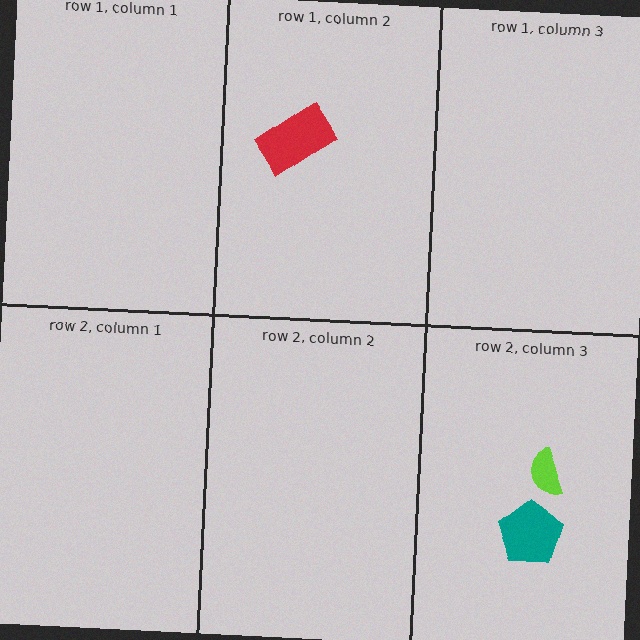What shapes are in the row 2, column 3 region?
The lime semicircle, the teal pentagon.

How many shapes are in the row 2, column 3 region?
2.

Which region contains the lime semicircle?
The row 2, column 3 region.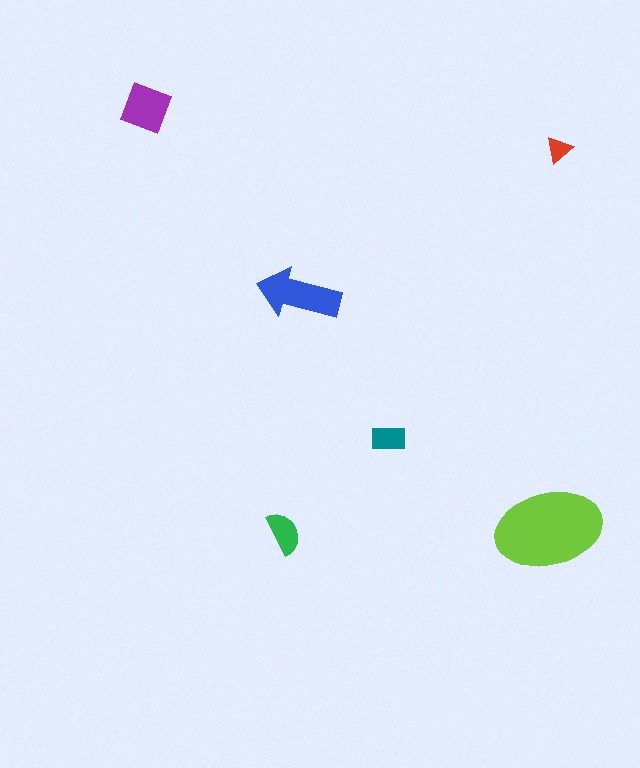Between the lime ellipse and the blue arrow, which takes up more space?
The lime ellipse.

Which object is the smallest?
The red triangle.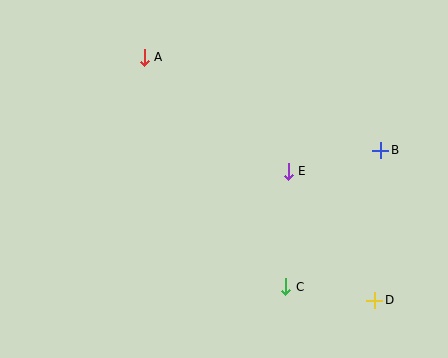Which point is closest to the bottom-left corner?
Point C is closest to the bottom-left corner.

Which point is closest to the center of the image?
Point E at (288, 171) is closest to the center.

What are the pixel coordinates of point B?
Point B is at (381, 150).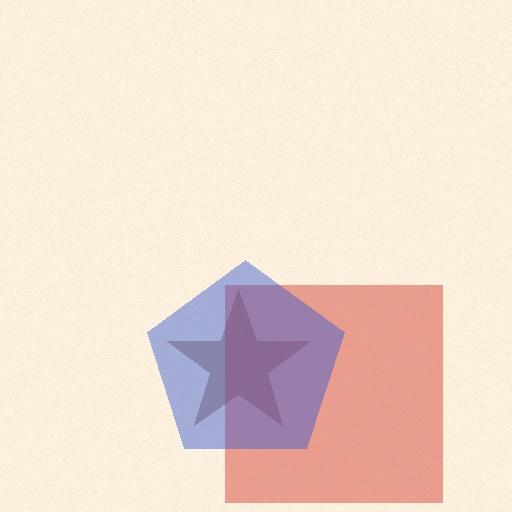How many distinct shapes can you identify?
There are 3 distinct shapes: a brown star, a red square, a blue pentagon.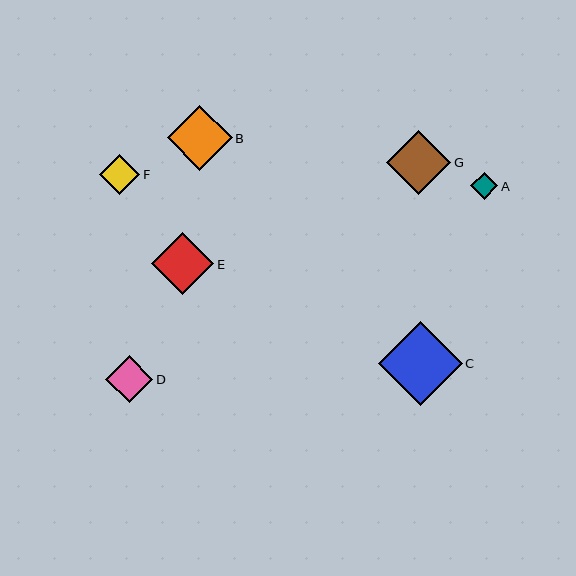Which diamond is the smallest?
Diamond A is the smallest with a size of approximately 27 pixels.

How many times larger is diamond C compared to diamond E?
Diamond C is approximately 1.3 times the size of diamond E.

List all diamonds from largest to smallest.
From largest to smallest: C, B, G, E, D, F, A.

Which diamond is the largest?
Diamond C is the largest with a size of approximately 84 pixels.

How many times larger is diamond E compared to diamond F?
Diamond E is approximately 1.6 times the size of diamond F.